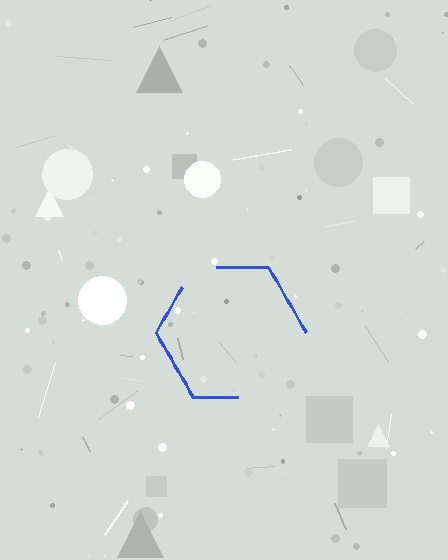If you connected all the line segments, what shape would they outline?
They would outline a hexagon.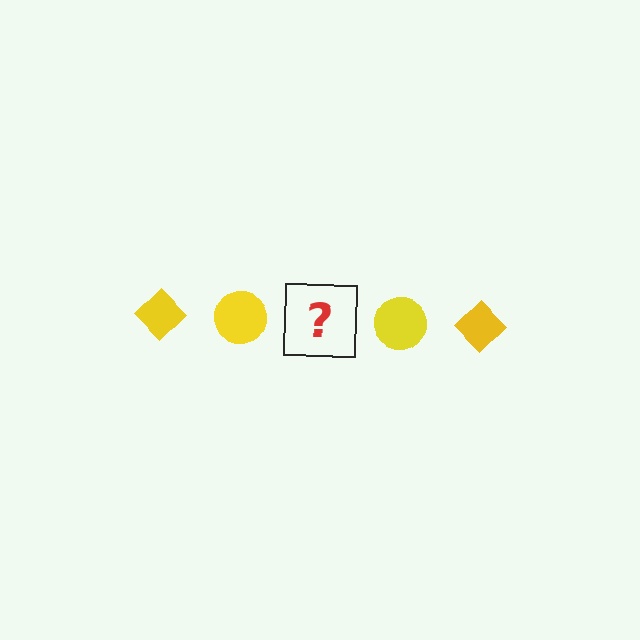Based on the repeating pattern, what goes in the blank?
The blank should be a yellow diamond.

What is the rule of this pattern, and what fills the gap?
The rule is that the pattern cycles through diamond, circle shapes in yellow. The gap should be filled with a yellow diamond.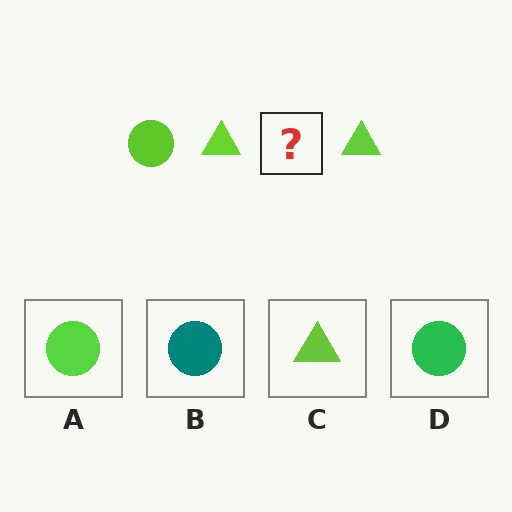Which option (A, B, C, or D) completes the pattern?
A.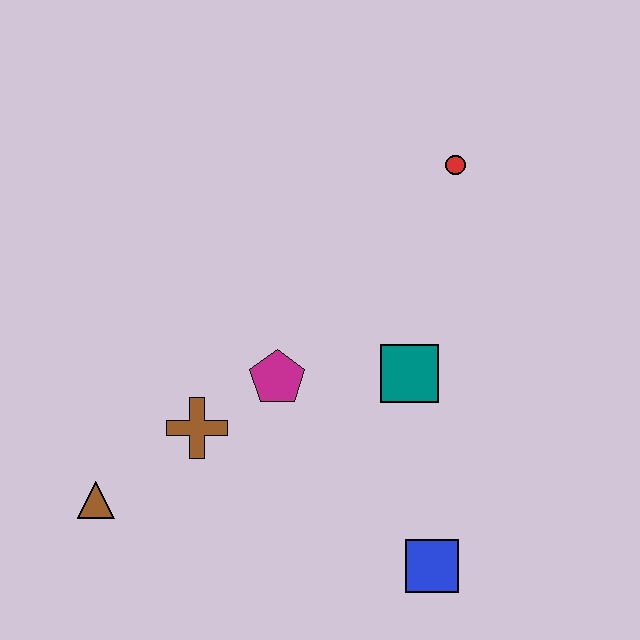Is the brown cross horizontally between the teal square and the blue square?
No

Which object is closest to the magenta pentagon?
The brown cross is closest to the magenta pentagon.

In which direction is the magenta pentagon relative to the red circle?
The magenta pentagon is below the red circle.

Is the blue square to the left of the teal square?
No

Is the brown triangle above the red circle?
No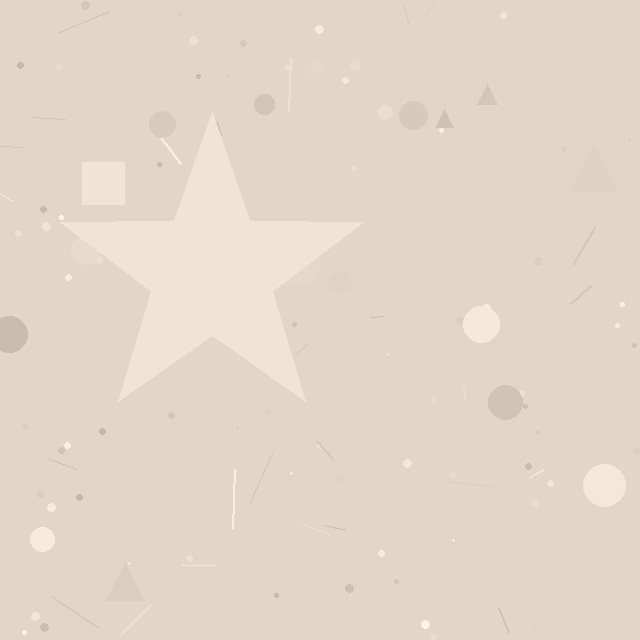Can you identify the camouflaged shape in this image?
The camouflaged shape is a star.